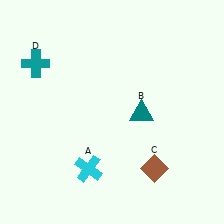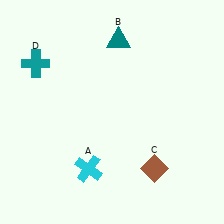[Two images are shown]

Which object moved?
The teal triangle (B) moved up.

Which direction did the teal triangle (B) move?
The teal triangle (B) moved up.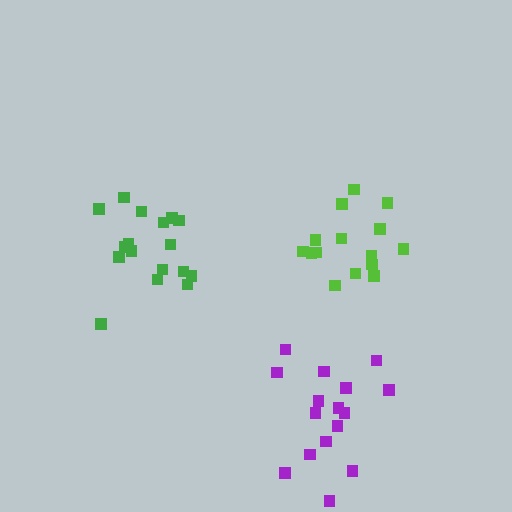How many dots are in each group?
Group 1: 17 dots, Group 2: 15 dots, Group 3: 16 dots (48 total).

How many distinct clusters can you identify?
There are 3 distinct clusters.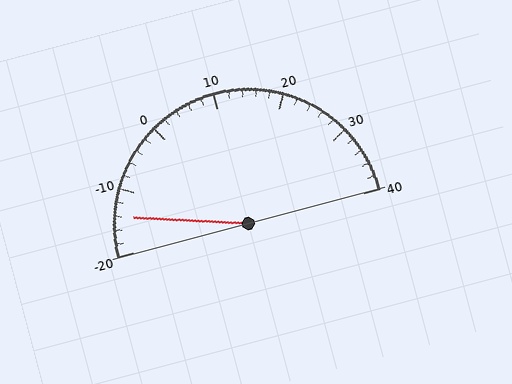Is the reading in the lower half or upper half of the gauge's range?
The reading is in the lower half of the range (-20 to 40).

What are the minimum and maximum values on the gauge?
The gauge ranges from -20 to 40.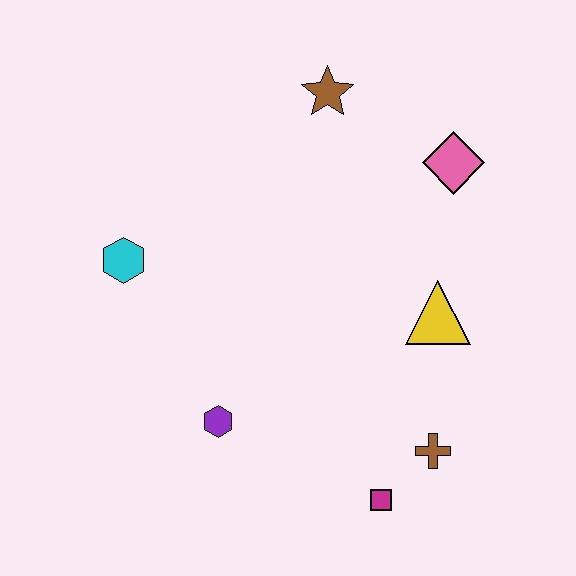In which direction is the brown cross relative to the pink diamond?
The brown cross is below the pink diamond.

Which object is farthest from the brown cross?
The brown star is farthest from the brown cross.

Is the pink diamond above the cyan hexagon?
Yes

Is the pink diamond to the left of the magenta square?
No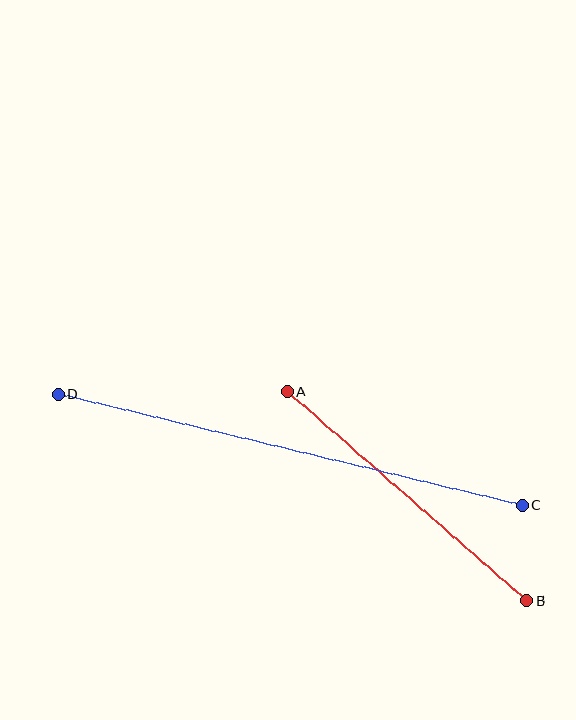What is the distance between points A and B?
The distance is approximately 318 pixels.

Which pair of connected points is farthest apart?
Points C and D are farthest apart.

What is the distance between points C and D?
The distance is approximately 477 pixels.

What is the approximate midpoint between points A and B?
The midpoint is at approximately (407, 496) pixels.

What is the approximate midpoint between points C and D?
The midpoint is at approximately (290, 450) pixels.